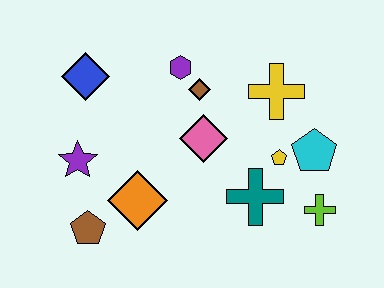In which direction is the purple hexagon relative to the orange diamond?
The purple hexagon is above the orange diamond.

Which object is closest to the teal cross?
The yellow pentagon is closest to the teal cross.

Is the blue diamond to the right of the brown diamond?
No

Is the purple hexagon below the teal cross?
No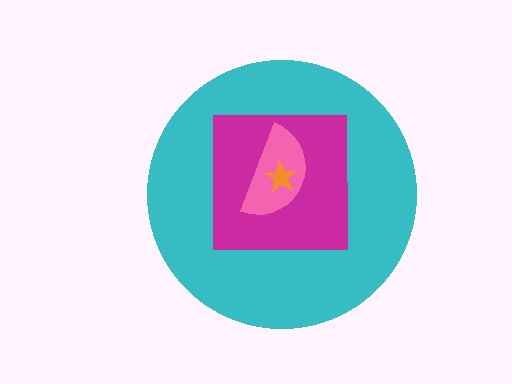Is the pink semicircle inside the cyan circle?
Yes.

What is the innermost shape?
The orange star.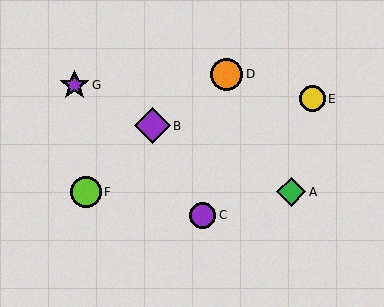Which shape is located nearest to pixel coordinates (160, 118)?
The purple diamond (labeled B) at (152, 126) is nearest to that location.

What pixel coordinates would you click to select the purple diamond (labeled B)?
Click at (152, 126) to select the purple diamond B.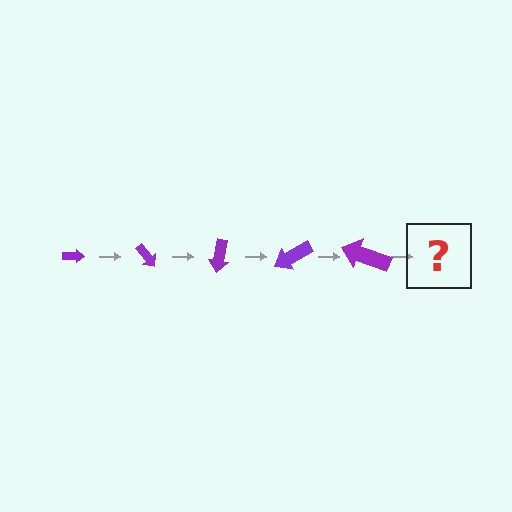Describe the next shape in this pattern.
It should be an arrow, larger than the previous one and rotated 250 degrees from the start.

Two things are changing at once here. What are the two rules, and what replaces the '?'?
The two rules are that the arrow grows larger each step and it rotates 50 degrees each step. The '?' should be an arrow, larger than the previous one and rotated 250 degrees from the start.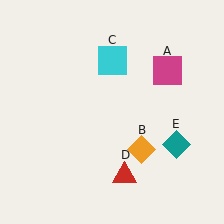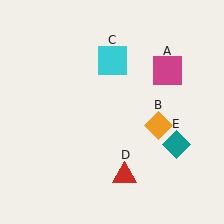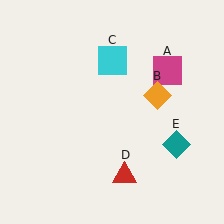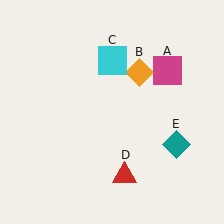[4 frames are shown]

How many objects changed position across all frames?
1 object changed position: orange diamond (object B).